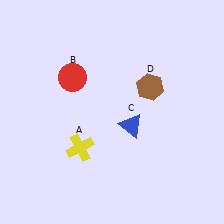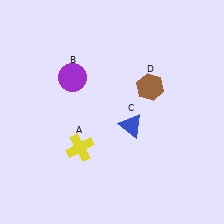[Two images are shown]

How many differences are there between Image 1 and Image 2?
There is 1 difference between the two images.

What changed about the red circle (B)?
In Image 1, B is red. In Image 2, it changed to purple.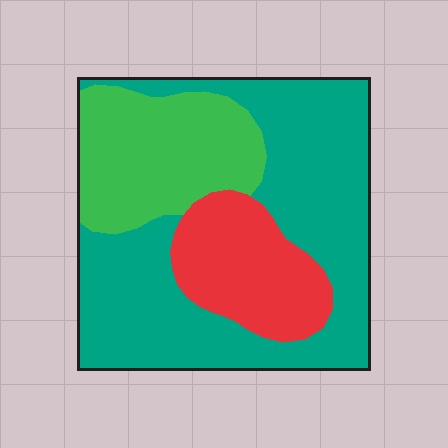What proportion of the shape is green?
Green covers roughly 25% of the shape.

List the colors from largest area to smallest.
From largest to smallest: teal, green, red.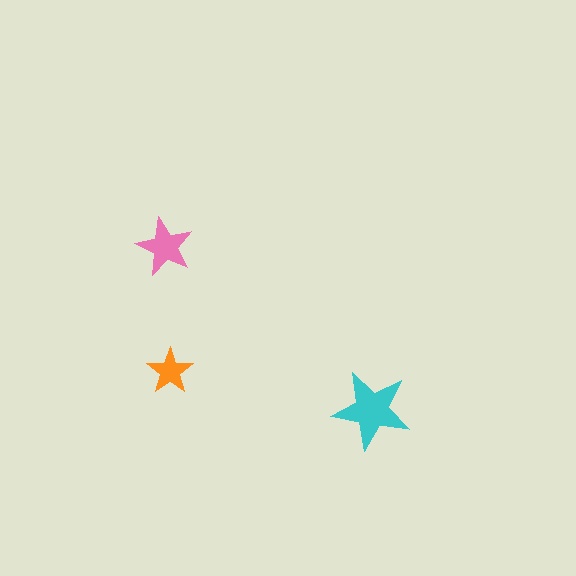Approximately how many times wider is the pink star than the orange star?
About 1.5 times wider.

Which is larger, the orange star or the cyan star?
The cyan one.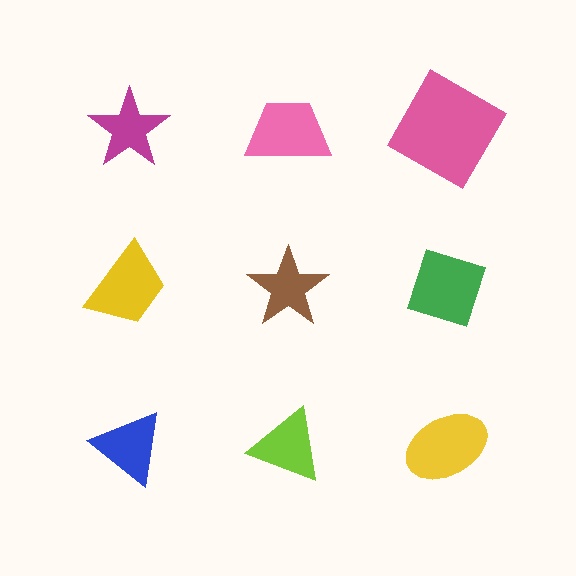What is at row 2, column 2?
A brown star.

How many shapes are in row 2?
3 shapes.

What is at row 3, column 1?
A blue triangle.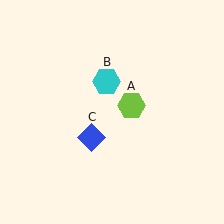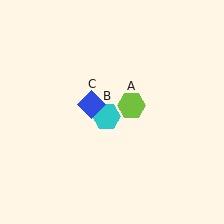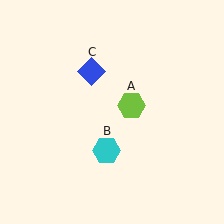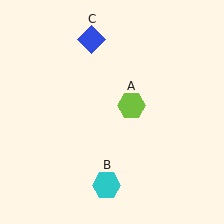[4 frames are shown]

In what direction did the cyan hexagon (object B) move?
The cyan hexagon (object B) moved down.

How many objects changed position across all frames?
2 objects changed position: cyan hexagon (object B), blue diamond (object C).